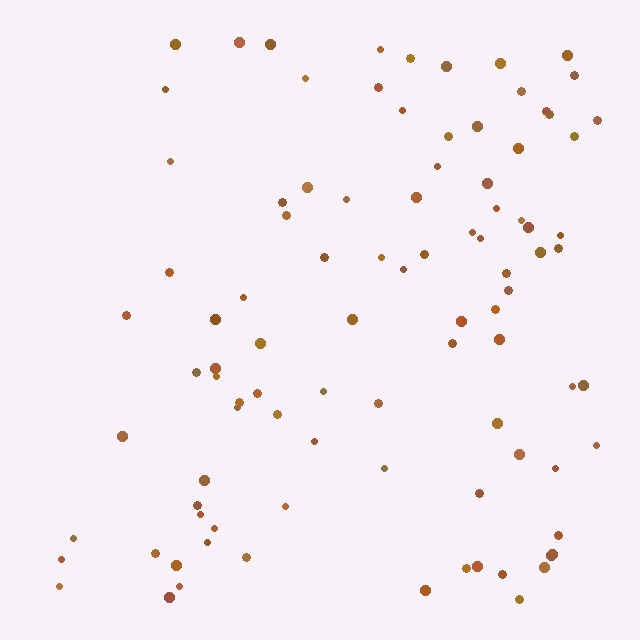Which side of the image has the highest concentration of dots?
The right.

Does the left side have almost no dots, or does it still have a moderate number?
Still a moderate number, just noticeably fewer than the right.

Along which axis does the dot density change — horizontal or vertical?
Horizontal.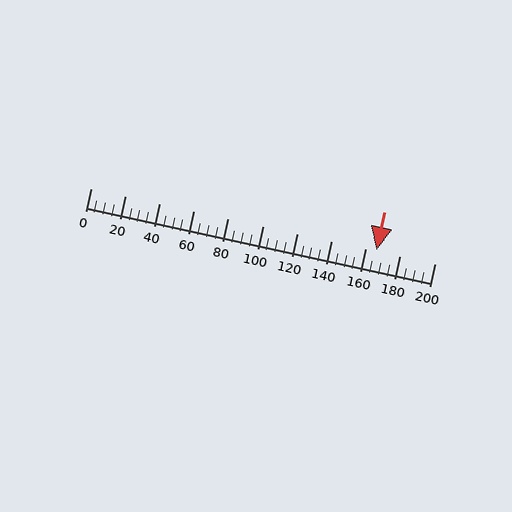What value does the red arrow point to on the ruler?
The red arrow points to approximately 166.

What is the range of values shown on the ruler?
The ruler shows values from 0 to 200.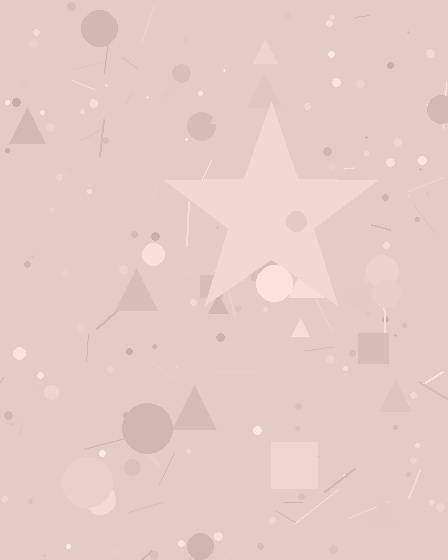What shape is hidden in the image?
A star is hidden in the image.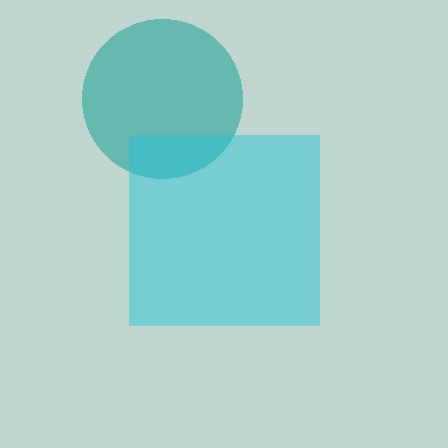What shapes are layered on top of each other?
The layered shapes are: a teal circle, a cyan square.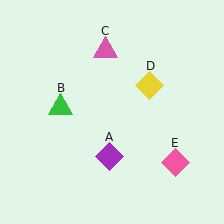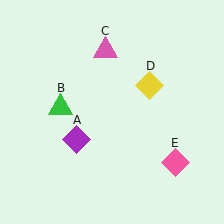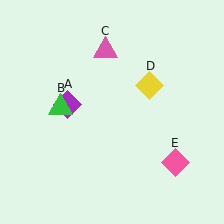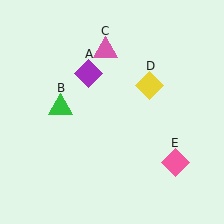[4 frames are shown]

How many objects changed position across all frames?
1 object changed position: purple diamond (object A).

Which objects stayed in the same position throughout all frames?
Green triangle (object B) and pink triangle (object C) and yellow diamond (object D) and pink diamond (object E) remained stationary.